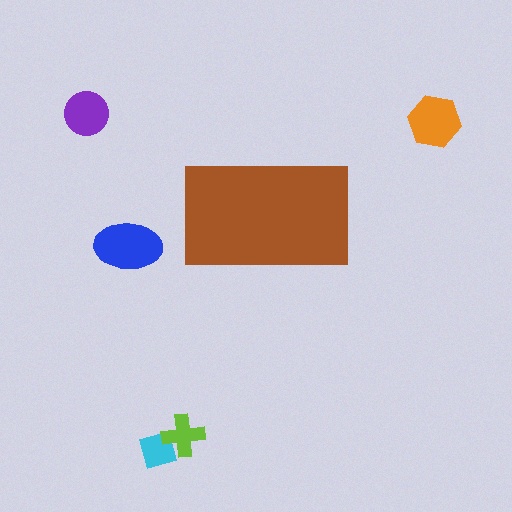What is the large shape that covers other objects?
A brown rectangle.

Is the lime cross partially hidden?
No, the lime cross is fully visible.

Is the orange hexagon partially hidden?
No, the orange hexagon is fully visible.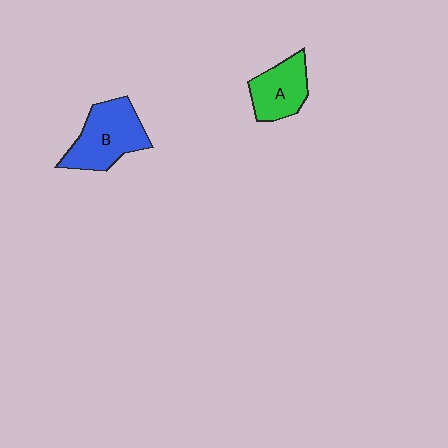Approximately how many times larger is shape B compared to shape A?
Approximately 1.4 times.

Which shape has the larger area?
Shape B (blue).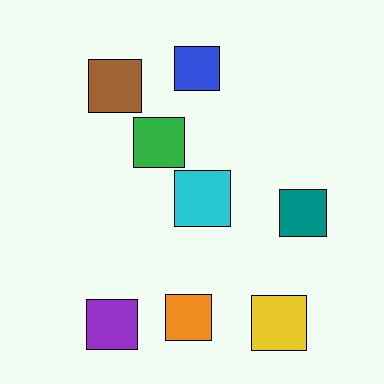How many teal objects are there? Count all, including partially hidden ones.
There is 1 teal object.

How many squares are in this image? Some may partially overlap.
There are 8 squares.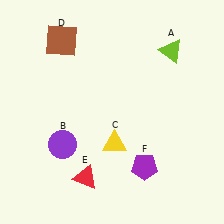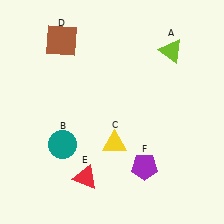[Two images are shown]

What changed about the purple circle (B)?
In Image 1, B is purple. In Image 2, it changed to teal.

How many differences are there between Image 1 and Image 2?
There is 1 difference between the two images.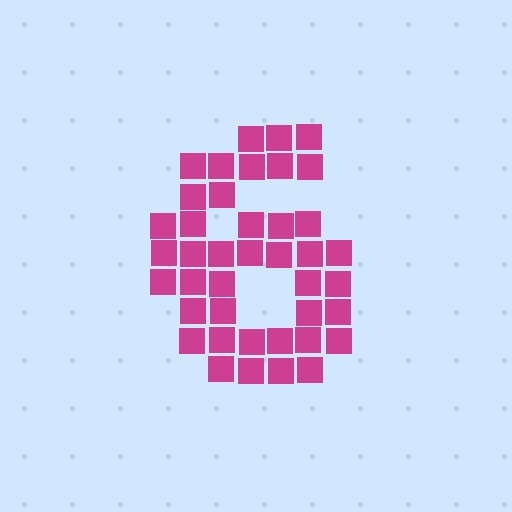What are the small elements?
The small elements are squares.